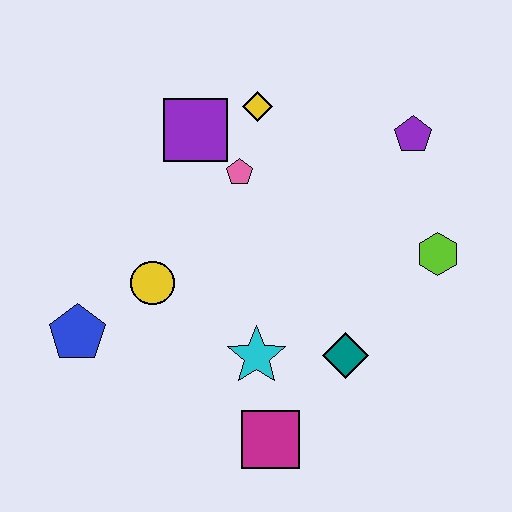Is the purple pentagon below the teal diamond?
No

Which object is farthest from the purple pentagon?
The blue pentagon is farthest from the purple pentagon.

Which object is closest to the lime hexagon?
The purple pentagon is closest to the lime hexagon.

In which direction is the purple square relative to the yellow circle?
The purple square is above the yellow circle.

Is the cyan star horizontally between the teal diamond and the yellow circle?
Yes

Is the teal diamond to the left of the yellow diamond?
No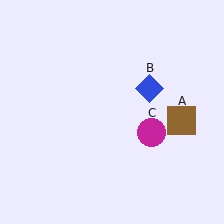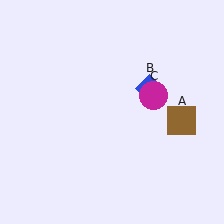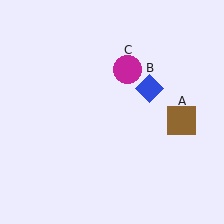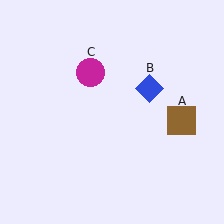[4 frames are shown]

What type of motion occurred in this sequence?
The magenta circle (object C) rotated counterclockwise around the center of the scene.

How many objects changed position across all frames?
1 object changed position: magenta circle (object C).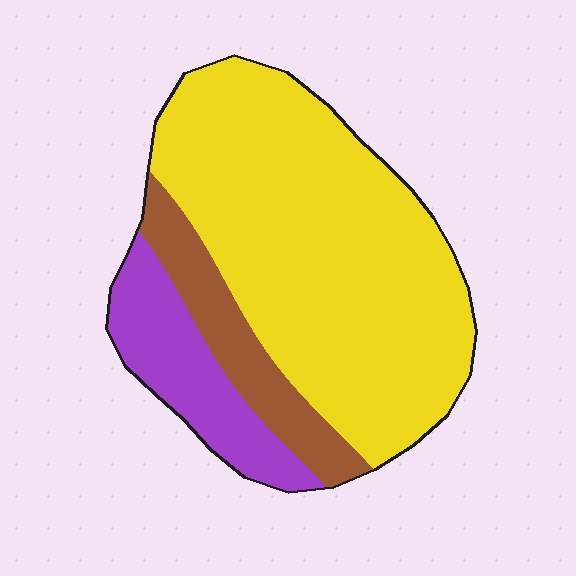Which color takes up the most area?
Yellow, at roughly 70%.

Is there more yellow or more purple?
Yellow.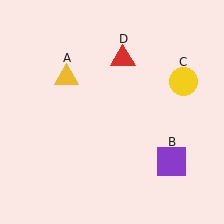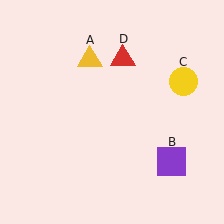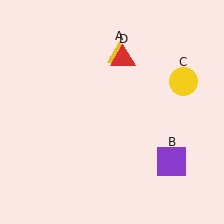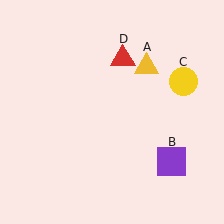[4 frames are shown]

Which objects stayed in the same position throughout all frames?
Purple square (object B) and yellow circle (object C) and red triangle (object D) remained stationary.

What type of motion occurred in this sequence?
The yellow triangle (object A) rotated clockwise around the center of the scene.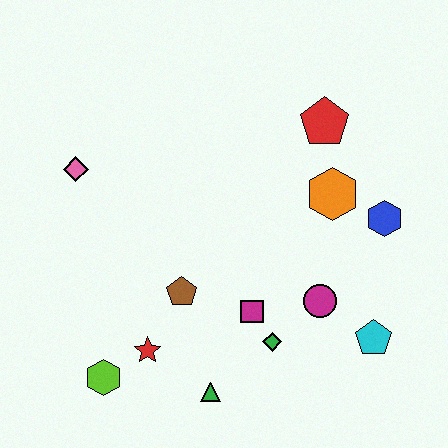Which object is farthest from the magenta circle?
The pink diamond is farthest from the magenta circle.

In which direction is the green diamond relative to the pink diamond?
The green diamond is to the right of the pink diamond.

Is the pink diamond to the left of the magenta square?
Yes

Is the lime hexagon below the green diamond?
Yes